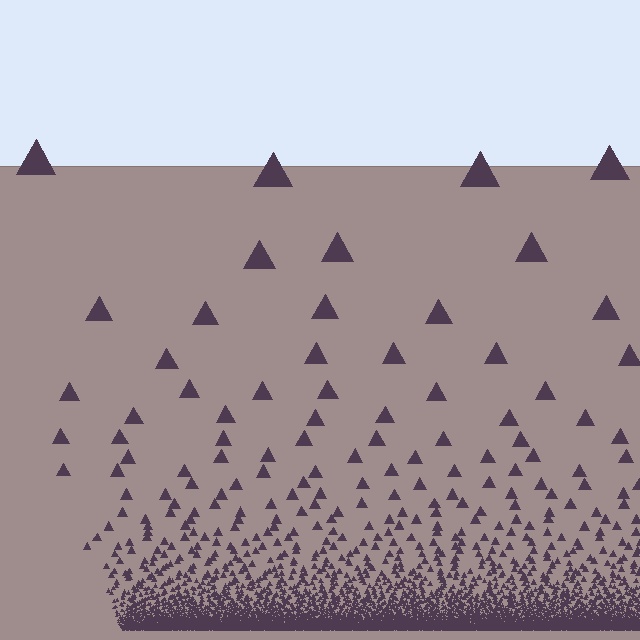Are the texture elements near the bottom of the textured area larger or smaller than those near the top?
Smaller. The gradient is inverted — elements near the bottom are smaller and denser.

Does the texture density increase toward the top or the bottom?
Density increases toward the bottom.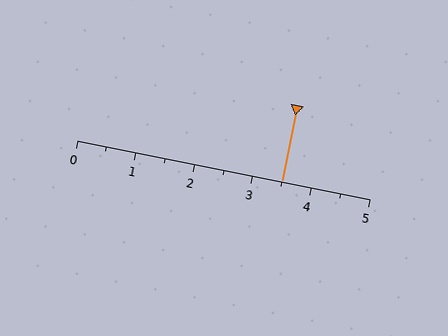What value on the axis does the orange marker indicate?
The marker indicates approximately 3.5.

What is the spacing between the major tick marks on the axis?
The major ticks are spaced 1 apart.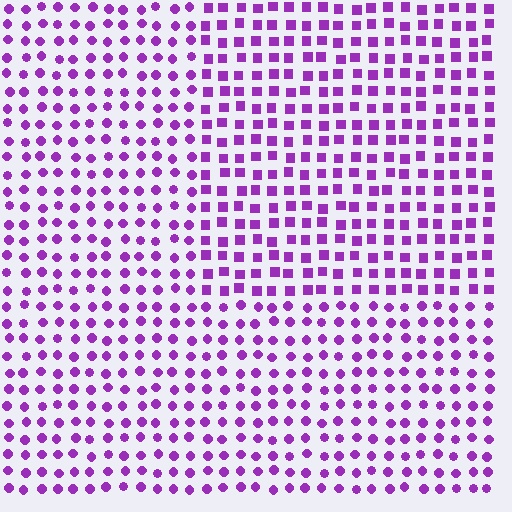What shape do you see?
I see a rectangle.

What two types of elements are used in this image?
The image uses squares inside the rectangle region and circles outside it.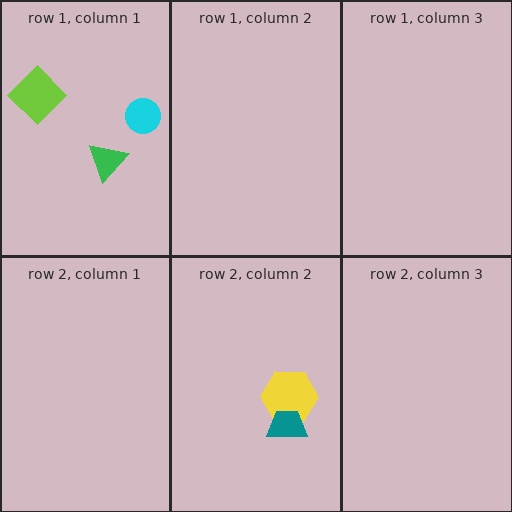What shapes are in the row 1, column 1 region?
The lime diamond, the green triangle, the cyan circle.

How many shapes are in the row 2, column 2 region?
2.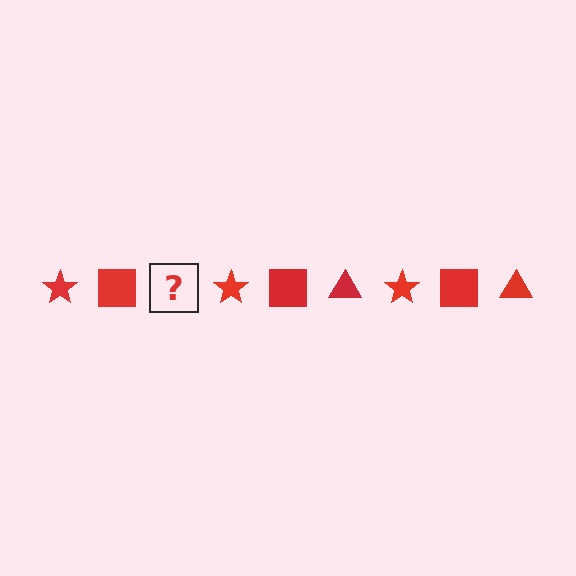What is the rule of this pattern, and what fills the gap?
The rule is that the pattern cycles through star, square, triangle shapes in red. The gap should be filled with a red triangle.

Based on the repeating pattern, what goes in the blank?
The blank should be a red triangle.